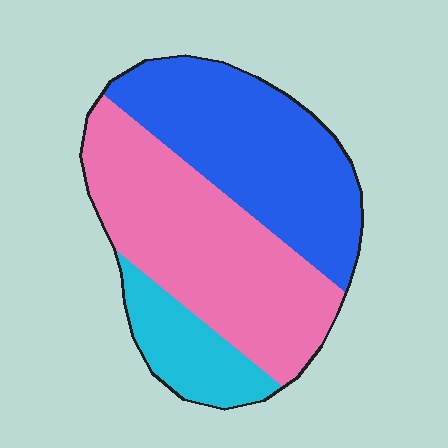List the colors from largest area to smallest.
From largest to smallest: pink, blue, cyan.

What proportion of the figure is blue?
Blue covers 40% of the figure.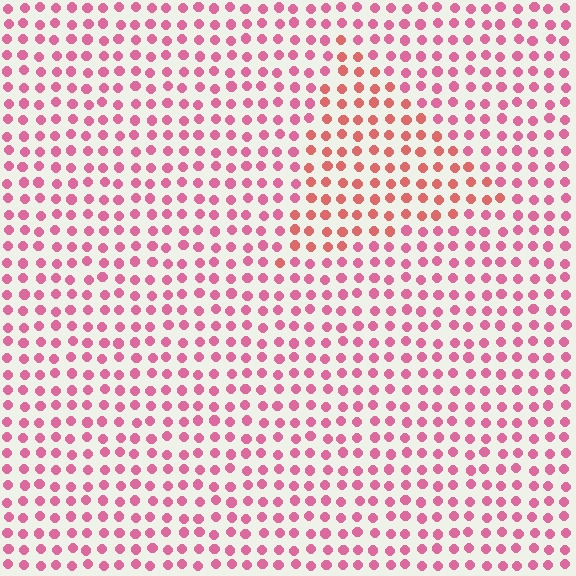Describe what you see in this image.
The image is filled with small pink elements in a uniform arrangement. A triangle-shaped region is visible where the elements are tinted to a slightly different hue, forming a subtle color boundary.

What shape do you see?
I see a triangle.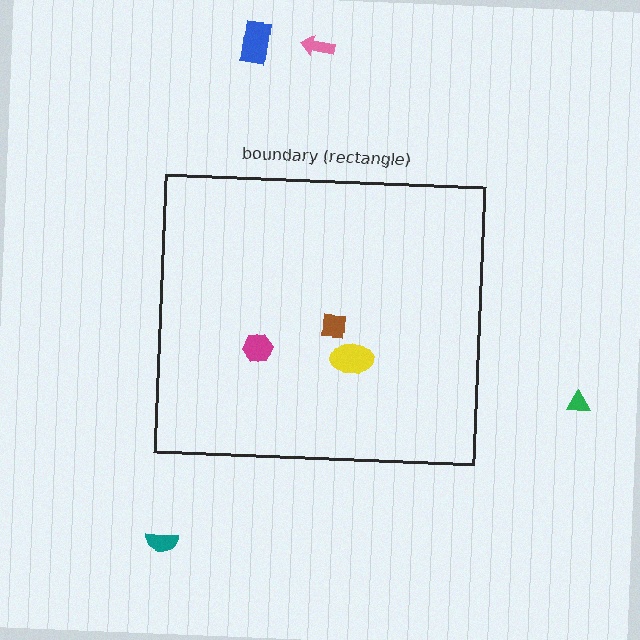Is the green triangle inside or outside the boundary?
Outside.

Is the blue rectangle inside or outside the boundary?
Outside.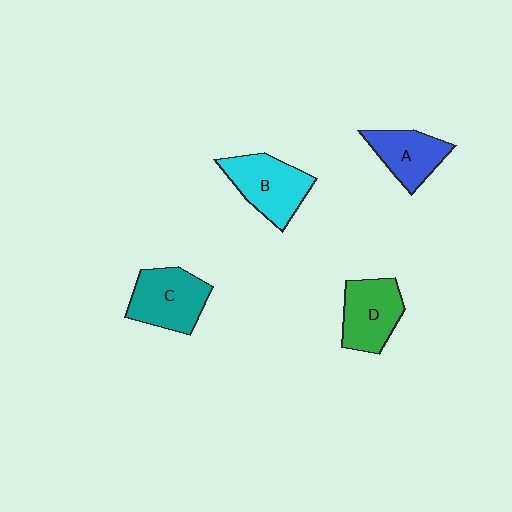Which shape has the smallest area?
Shape A (blue).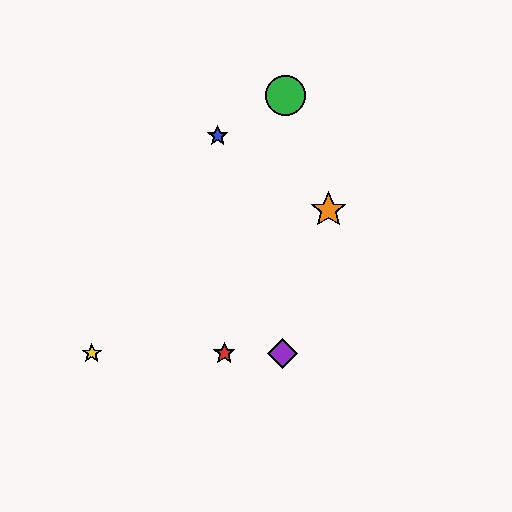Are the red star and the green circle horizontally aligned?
No, the red star is at y≈353 and the green circle is at y≈95.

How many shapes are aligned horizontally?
3 shapes (the red star, the yellow star, the purple diamond) are aligned horizontally.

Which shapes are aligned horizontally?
The red star, the yellow star, the purple diamond are aligned horizontally.